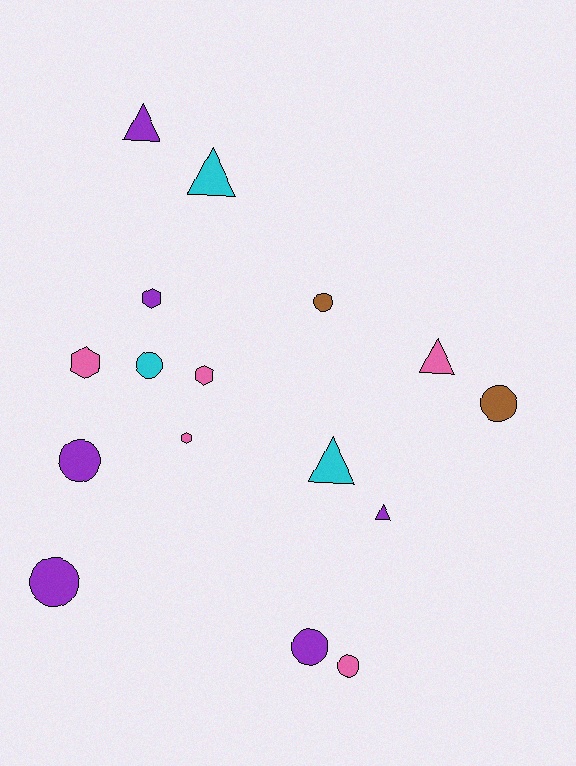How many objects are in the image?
There are 16 objects.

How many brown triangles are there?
There are no brown triangles.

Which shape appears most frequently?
Circle, with 7 objects.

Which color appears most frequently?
Purple, with 6 objects.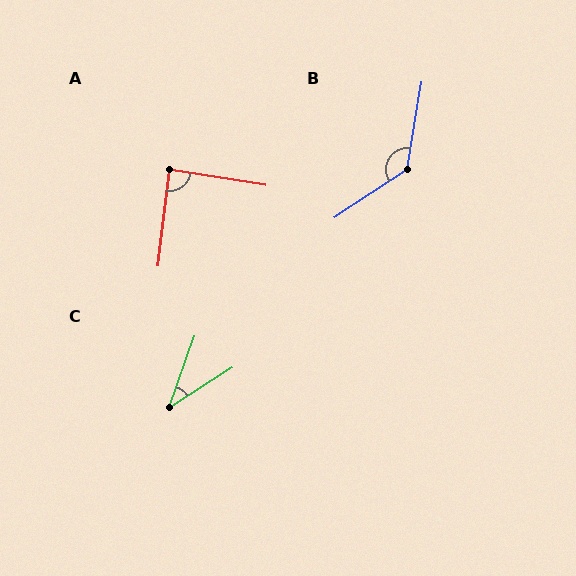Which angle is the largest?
B, at approximately 133 degrees.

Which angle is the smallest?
C, at approximately 38 degrees.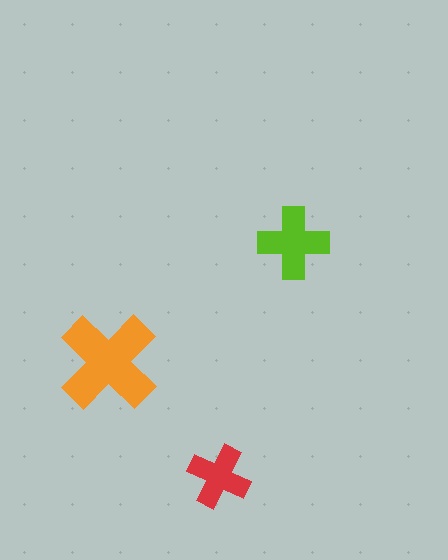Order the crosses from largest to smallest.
the orange one, the lime one, the red one.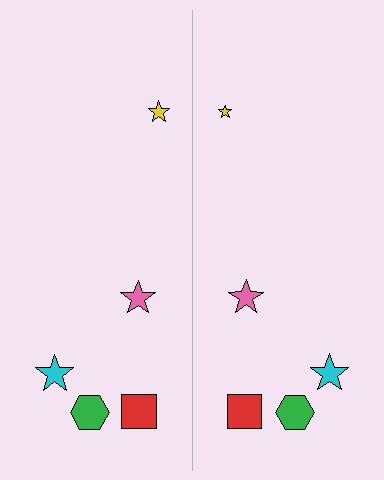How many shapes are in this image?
There are 10 shapes in this image.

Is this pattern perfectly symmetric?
No, the pattern is not perfectly symmetric. The yellow star on the right side has a different size than its mirror counterpart.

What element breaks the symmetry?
The yellow star on the right side has a different size than its mirror counterpart.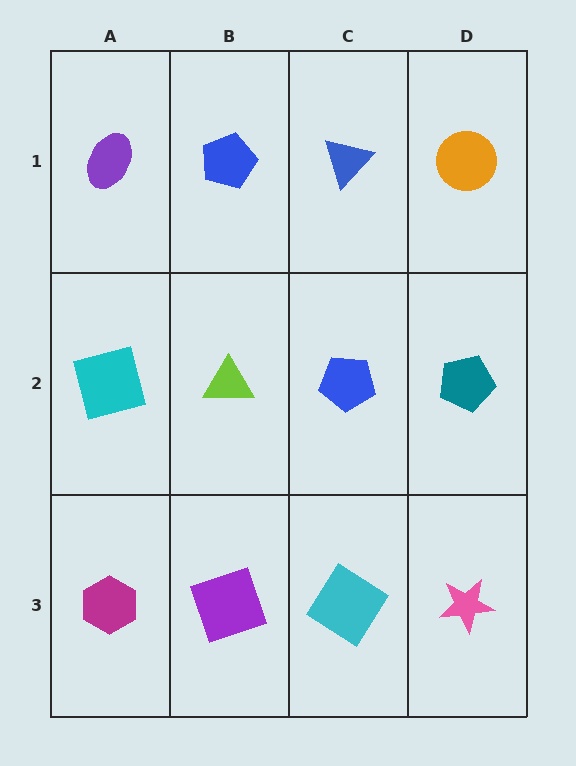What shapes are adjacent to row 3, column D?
A teal pentagon (row 2, column D), a cyan diamond (row 3, column C).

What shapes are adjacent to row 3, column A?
A cyan square (row 2, column A), a purple square (row 3, column B).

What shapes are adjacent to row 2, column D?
An orange circle (row 1, column D), a pink star (row 3, column D), a blue pentagon (row 2, column C).